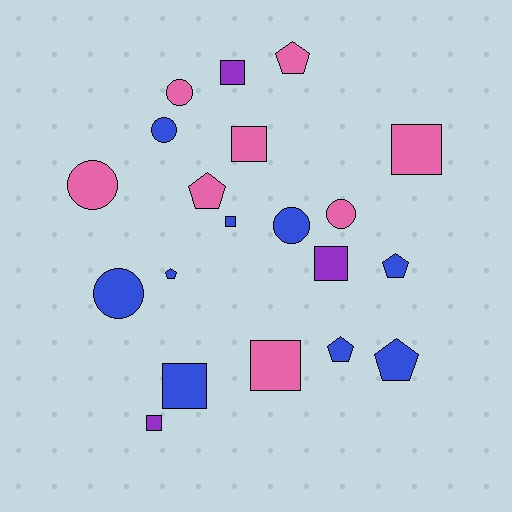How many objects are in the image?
There are 20 objects.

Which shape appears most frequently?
Square, with 8 objects.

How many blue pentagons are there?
There are 4 blue pentagons.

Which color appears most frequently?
Blue, with 9 objects.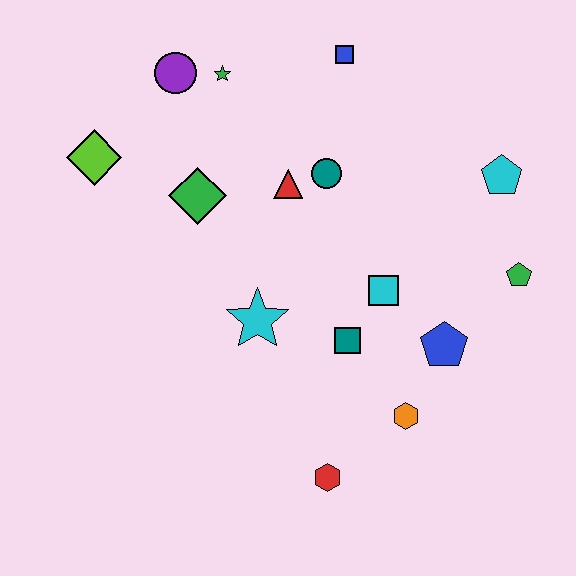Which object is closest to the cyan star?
The teal square is closest to the cyan star.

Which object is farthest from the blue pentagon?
The lime diamond is farthest from the blue pentagon.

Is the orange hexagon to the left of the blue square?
No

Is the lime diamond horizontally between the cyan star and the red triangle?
No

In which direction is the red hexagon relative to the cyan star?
The red hexagon is below the cyan star.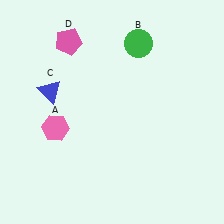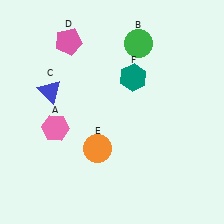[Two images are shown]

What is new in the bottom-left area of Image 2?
An orange circle (E) was added in the bottom-left area of Image 2.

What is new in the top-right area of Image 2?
A teal hexagon (F) was added in the top-right area of Image 2.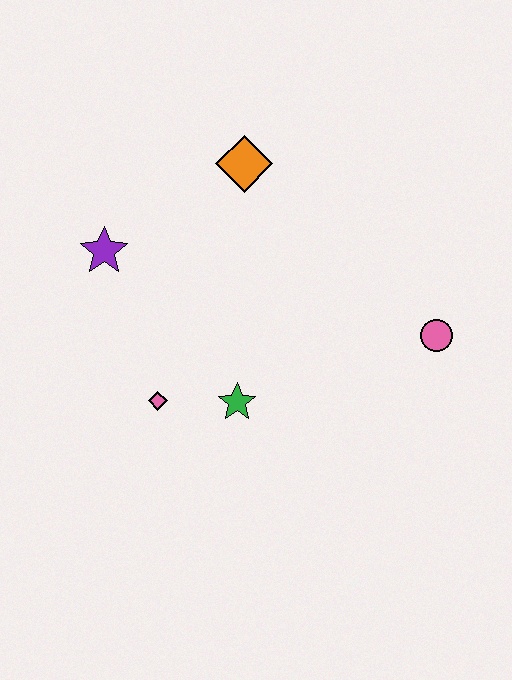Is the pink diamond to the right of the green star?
No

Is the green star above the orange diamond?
No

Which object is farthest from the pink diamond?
The pink circle is farthest from the pink diamond.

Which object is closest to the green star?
The pink diamond is closest to the green star.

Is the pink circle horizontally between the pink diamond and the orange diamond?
No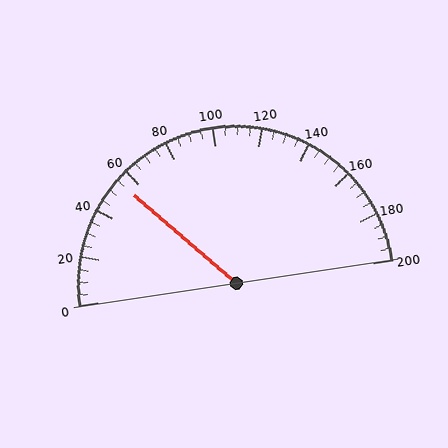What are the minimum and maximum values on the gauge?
The gauge ranges from 0 to 200.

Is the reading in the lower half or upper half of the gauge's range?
The reading is in the lower half of the range (0 to 200).